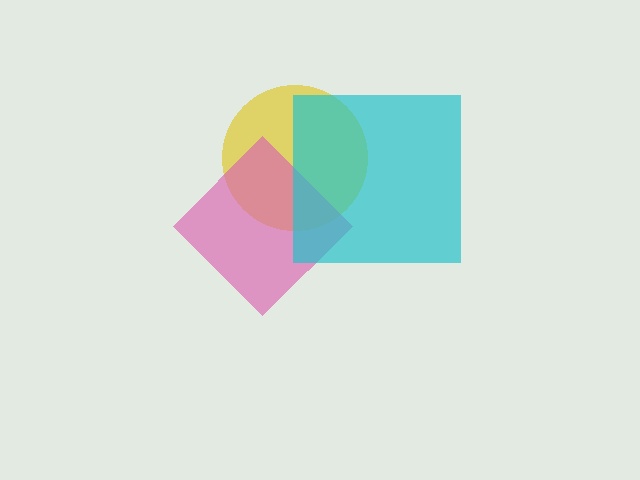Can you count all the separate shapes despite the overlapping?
Yes, there are 3 separate shapes.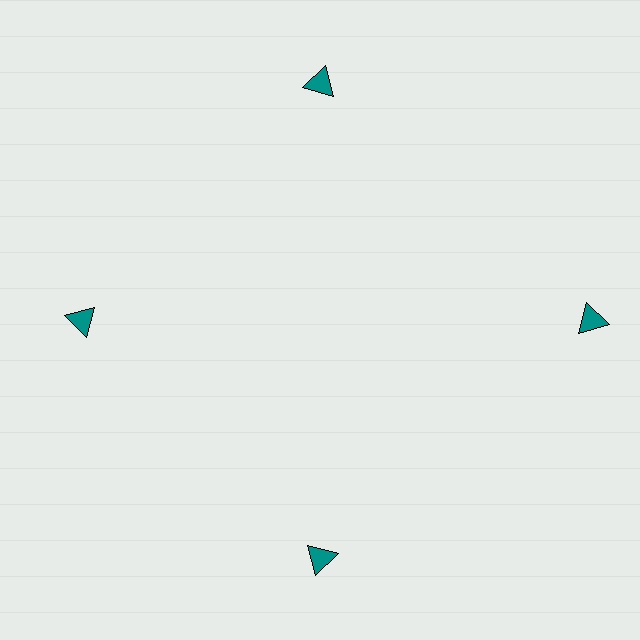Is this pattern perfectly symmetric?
No. The 4 teal triangles are arranged in a ring, but one element near the 3 o'clock position is pushed outward from the center, breaking the 4-fold rotational symmetry.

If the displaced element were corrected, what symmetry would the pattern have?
It would have 4-fold rotational symmetry — the pattern would map onto itself every 90 degrees.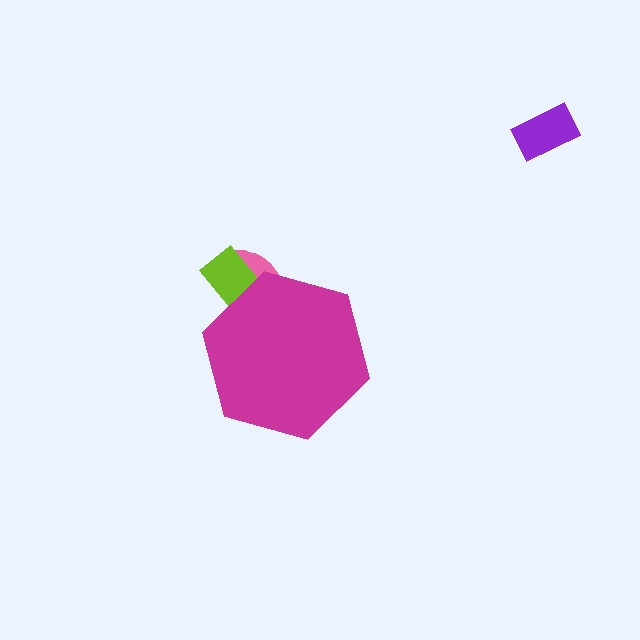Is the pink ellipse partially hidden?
Yes, the pink ellipse is partially hidden behind the magenta hexagon.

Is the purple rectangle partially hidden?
No, the purple rectangle is fully visible.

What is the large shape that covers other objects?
A magenta hexagon.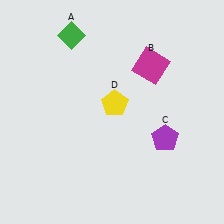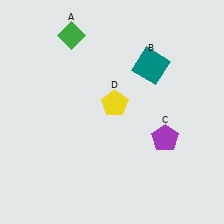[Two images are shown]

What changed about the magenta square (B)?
In Image 1, B is magenta. In Image 2, it changed to teal.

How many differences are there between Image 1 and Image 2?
There is 1 difference between the two images.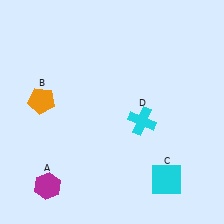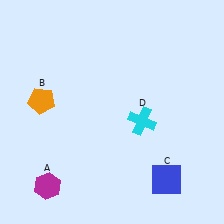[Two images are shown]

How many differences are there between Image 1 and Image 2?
There is 1 difference between the two images.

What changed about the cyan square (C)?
In Image 1, C is cyan. In Image 2, it changed to blue.